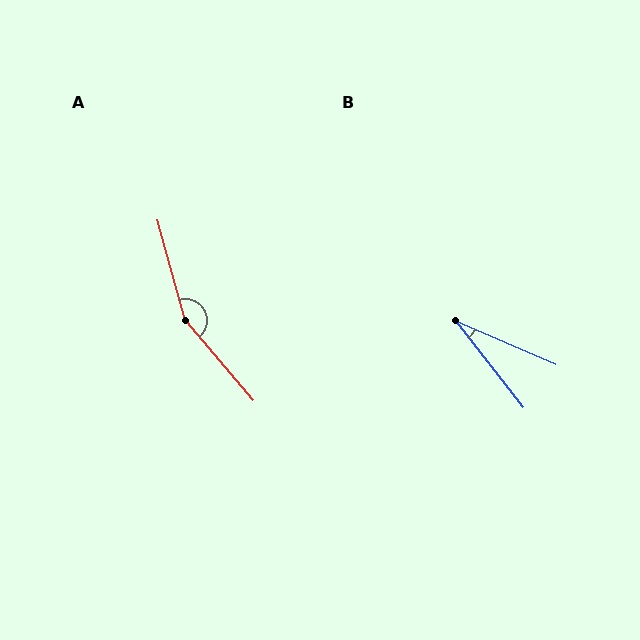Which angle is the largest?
A, at approximately 155 degrees.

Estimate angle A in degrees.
Approximately 155 degrees.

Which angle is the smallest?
B, at approximately 29 degrees.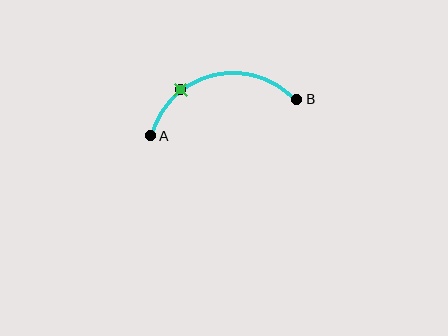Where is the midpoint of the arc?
The arc midpoint is the point on the curve farthest from the straight line joining A and B. It sits above that line.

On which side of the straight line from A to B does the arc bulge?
The arc bulges above the straight line connecting A and B.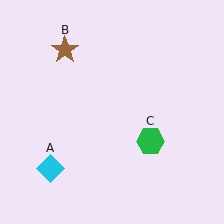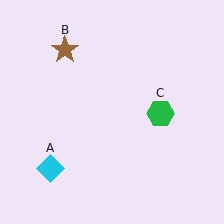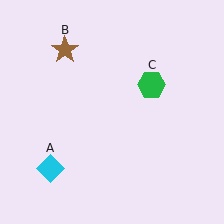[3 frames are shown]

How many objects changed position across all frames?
1 object changed position: green hexagon (object C).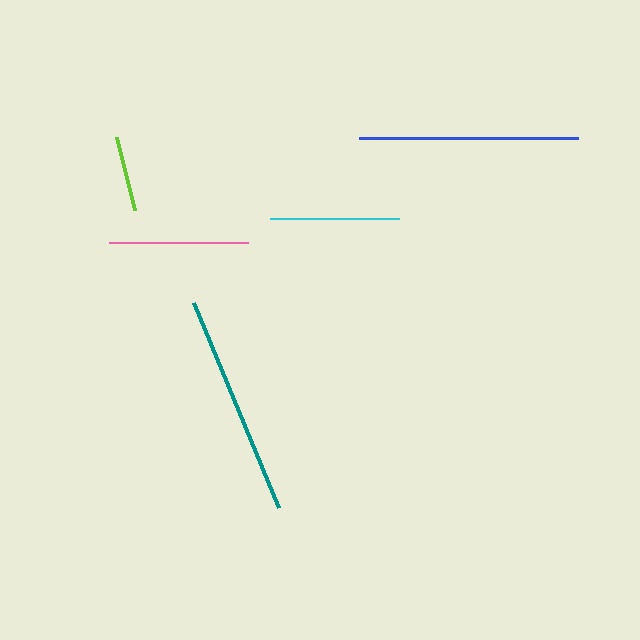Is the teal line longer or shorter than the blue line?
The teal line is longer than the blue line.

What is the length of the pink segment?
The pink segment is approximately 139 pixels long.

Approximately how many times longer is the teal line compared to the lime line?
The teal line is approximately 2.9 times the length of the lime line.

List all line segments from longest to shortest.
From longest to shortest: teal, blue, pink, cyan, lime.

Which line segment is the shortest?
The lime line is the shortest at approximately 76 pixels.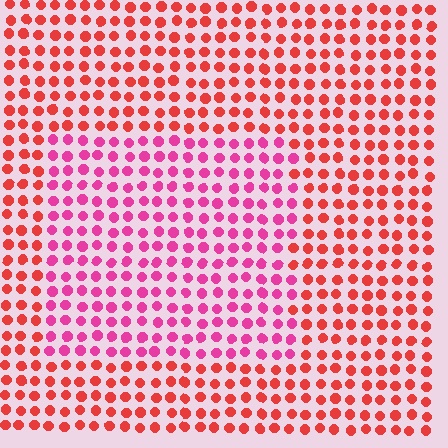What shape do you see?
I see a rectangle.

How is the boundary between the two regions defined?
The boundary is defined purely by a slight shift in hue (about 37 degrees). Spacing, size, and orientation are identical on both sides.